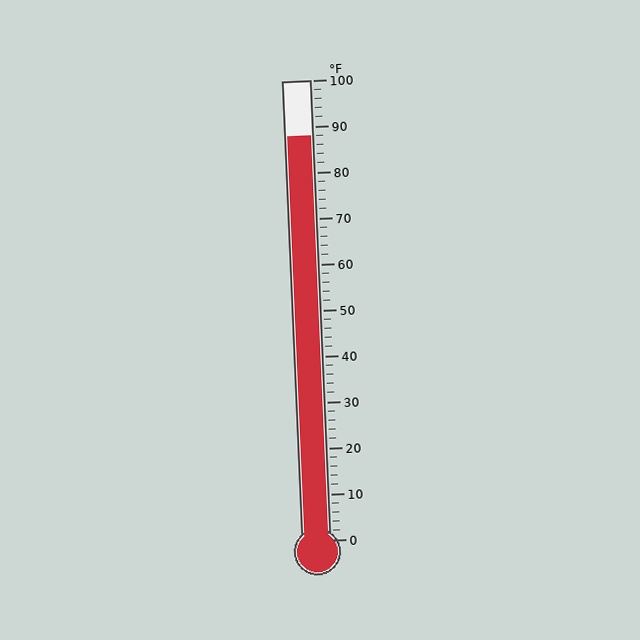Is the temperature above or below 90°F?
The temperature is below 90°F.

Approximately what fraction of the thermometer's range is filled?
The thermometer is filled to approximately 90% of its range.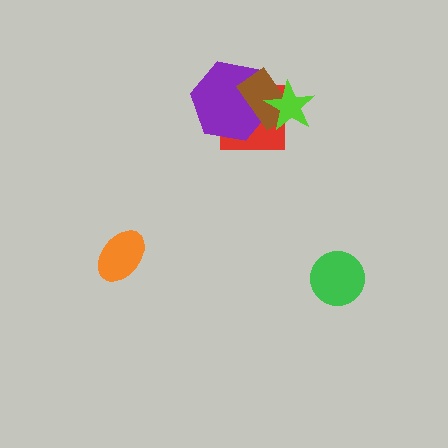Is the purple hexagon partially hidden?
Yes, it is partially covered by another shape.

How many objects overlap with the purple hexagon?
3 objects overlap with the purple hexagon.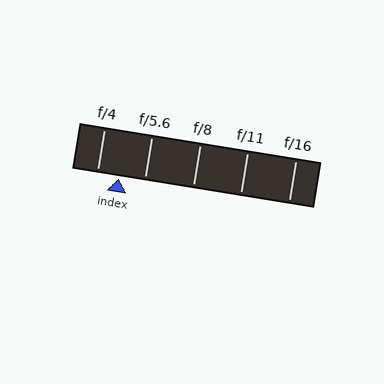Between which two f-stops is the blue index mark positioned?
The index mark is between f/4 and f/5.6.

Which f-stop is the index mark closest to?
The index mark is closest to f/4.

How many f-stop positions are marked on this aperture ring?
There are 5 f-stop positions marked.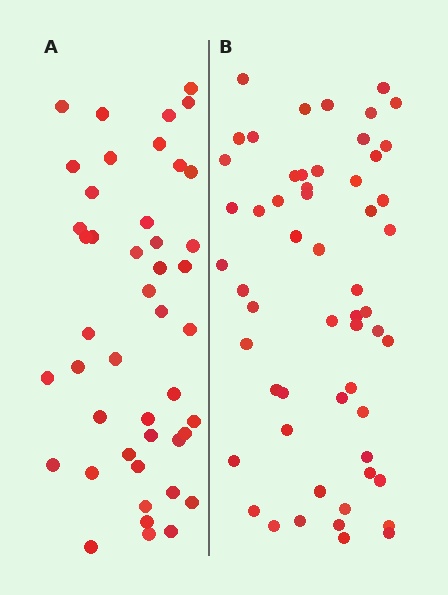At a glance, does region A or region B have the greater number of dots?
Region B (the right region) has more dots.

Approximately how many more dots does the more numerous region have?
Region B has roughly 12 or so more dots than region A.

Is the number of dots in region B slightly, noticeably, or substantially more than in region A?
Region B has only slightly more — the two regions are fairly close. The ratio is roughly 1.2 to 1.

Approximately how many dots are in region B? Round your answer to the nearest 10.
About 60 dots. (The exact count is 56, which rounds to 60.)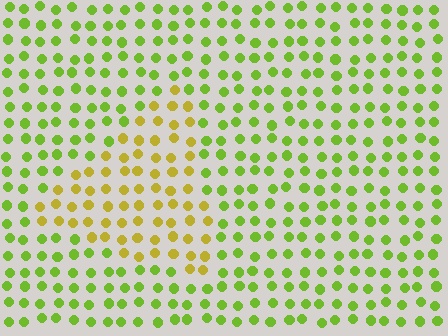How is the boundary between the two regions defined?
The boundary is defined purely by a slight shift in hue (about 38 degrees). Spacing, size, and orientation are identical on both sides.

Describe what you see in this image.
The image is filled with small lime elements in a uniform arrangement. A triangle-shaped region is visible where the elements are tinted to a slightly different hue, forming a subtle color boundary.